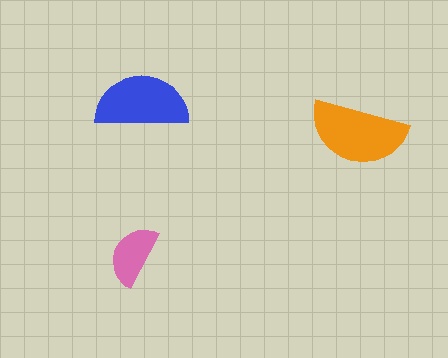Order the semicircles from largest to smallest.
the orange one, the blue one, the pink one.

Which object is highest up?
The blue semicircle is topmost.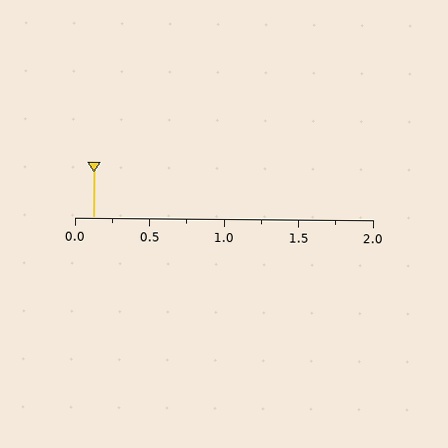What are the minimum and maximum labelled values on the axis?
The axis runs from 0.0 to 2.0.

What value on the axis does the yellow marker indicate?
The marker indicates approximately 0.12.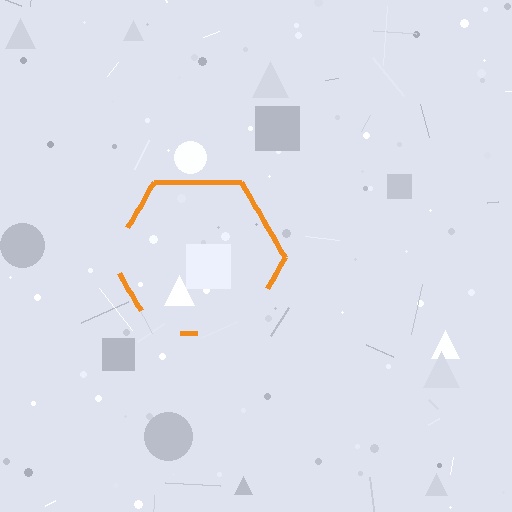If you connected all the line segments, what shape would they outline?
They would outline a hexagon.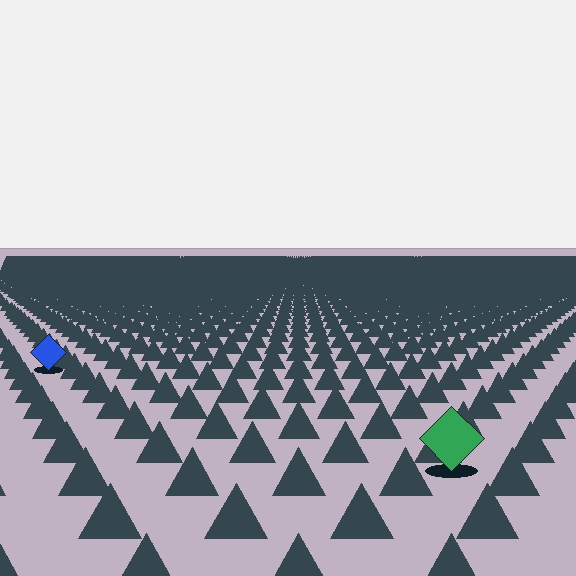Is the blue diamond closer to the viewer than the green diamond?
No. The green diamond is closer — you can tell from the texture gradient: the ground texture is coarser near it.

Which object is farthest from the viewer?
The blue diamond is farthest from the viewer. It appears smaller and the ground texture around it is denser.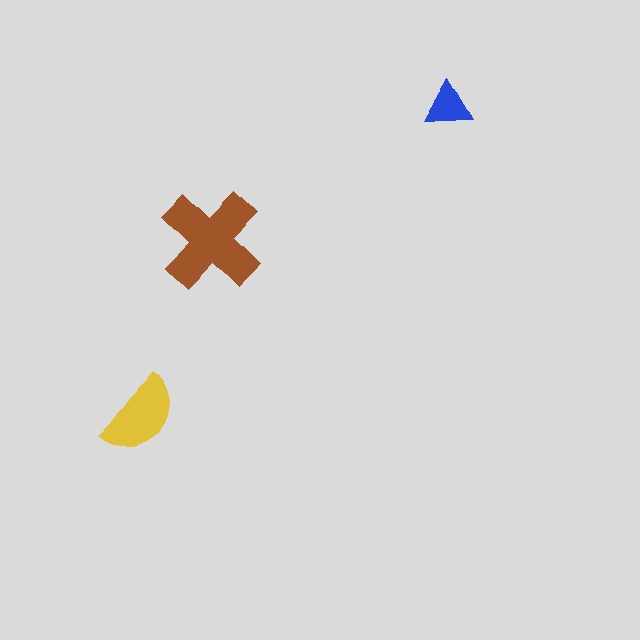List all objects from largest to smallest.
The brown cross, the yellow semicircle, the blue triangle.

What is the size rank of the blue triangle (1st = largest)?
3rd.